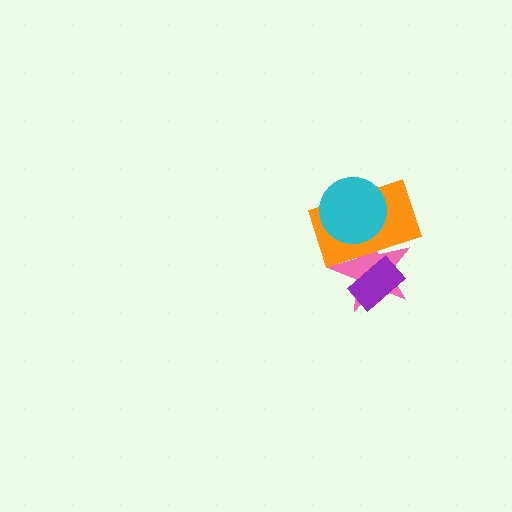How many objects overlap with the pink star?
3 objects overlap with the pink star.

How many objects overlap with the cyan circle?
2 objects overlap with the cyan circle.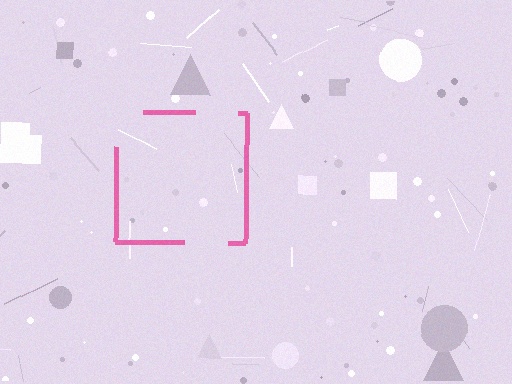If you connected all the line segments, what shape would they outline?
They would outline a square.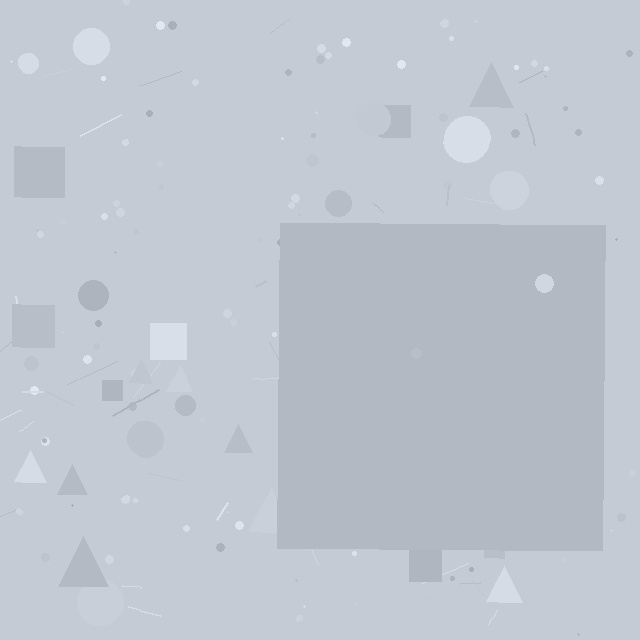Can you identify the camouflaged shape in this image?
The camouflaged shape is a square.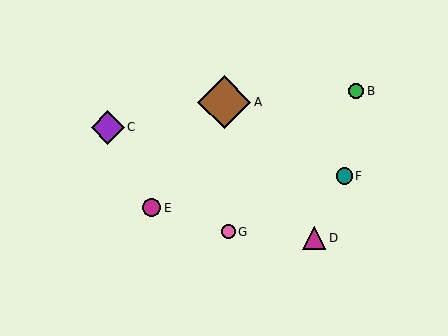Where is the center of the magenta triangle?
The center of the magenta triangle is at (314, 238).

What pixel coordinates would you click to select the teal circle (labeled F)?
Click at (344, 176) to select the teal circle F.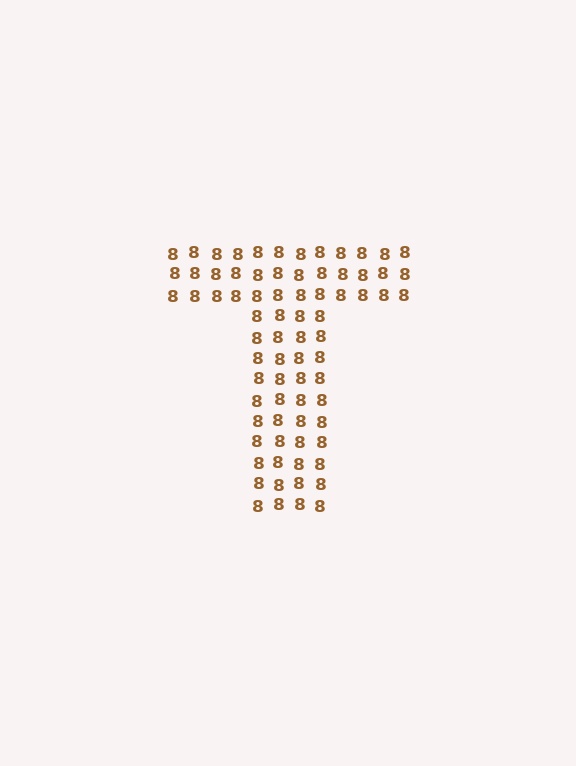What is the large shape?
The large shape is the letter T.